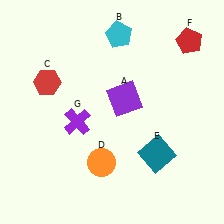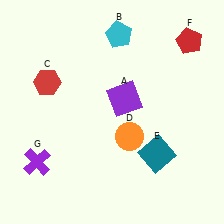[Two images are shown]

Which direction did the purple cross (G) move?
The purple cross (G) moved left.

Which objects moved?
The objects that moved are: the orange circle (D), the purple cross (G).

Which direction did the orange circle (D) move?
The orange circle (D) moved right.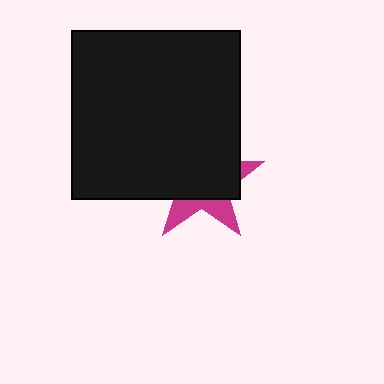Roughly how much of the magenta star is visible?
A small part of it is visible (roughly 31%).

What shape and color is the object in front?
The object in front is a black square.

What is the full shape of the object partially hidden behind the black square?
The partially hidden object is a magenta star.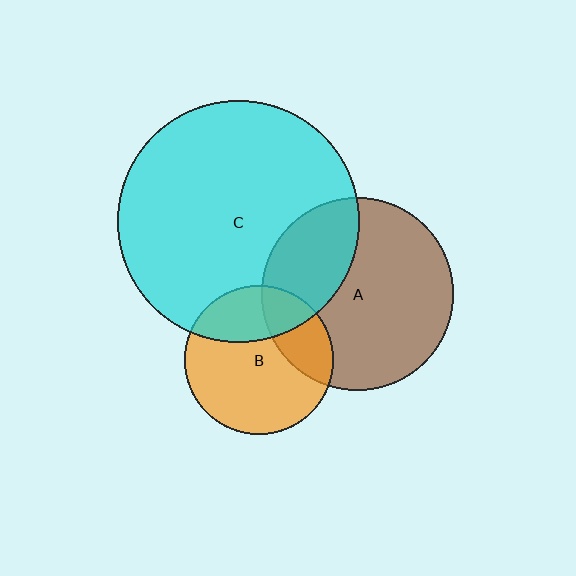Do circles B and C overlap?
Yes.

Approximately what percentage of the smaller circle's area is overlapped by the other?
Approximately 30%.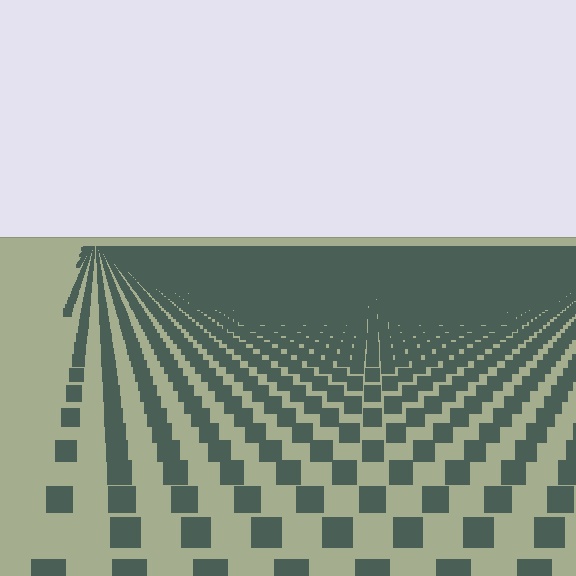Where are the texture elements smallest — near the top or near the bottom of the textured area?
Near the top.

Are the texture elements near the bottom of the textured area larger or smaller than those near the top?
Larger. Near the bottom, elements are closer to the viewer and appear at a bigger on-screen size.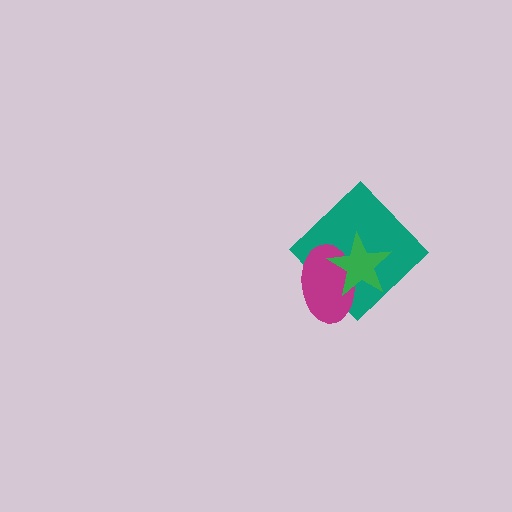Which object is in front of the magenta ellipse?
The green star is in front of the magenta ellipse.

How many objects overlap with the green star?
2 objects overlap with the green star.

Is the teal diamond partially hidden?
Yes, it is partially covered by another shape.